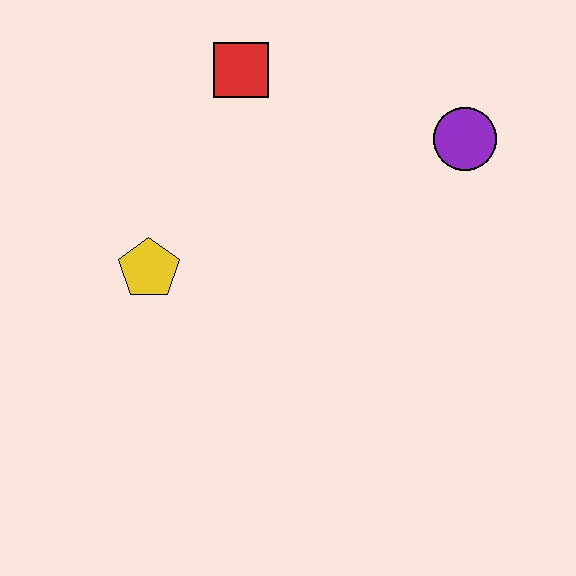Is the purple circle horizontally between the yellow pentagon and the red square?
No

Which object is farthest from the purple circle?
The yellow pentagon is farthest from the purple circle.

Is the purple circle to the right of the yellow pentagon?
Yes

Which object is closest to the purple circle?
The red square is closest to the purple circle.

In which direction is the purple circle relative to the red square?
The purple circle is to the right of the red square.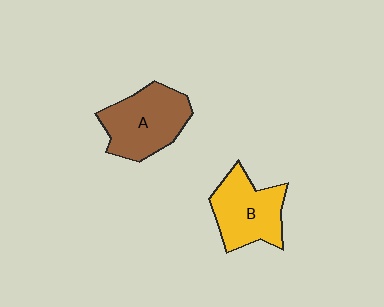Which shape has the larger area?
Shape A (brown).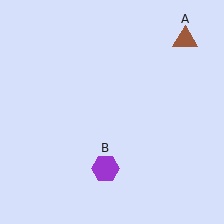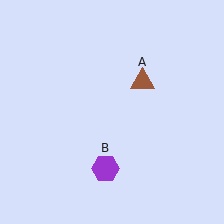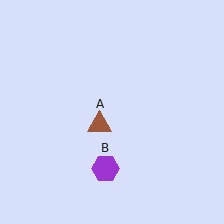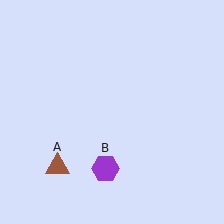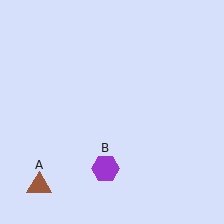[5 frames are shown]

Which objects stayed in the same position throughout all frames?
Purple hexagon (object B) remained stationary.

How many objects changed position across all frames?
1 object changed position: brown triangle (object A).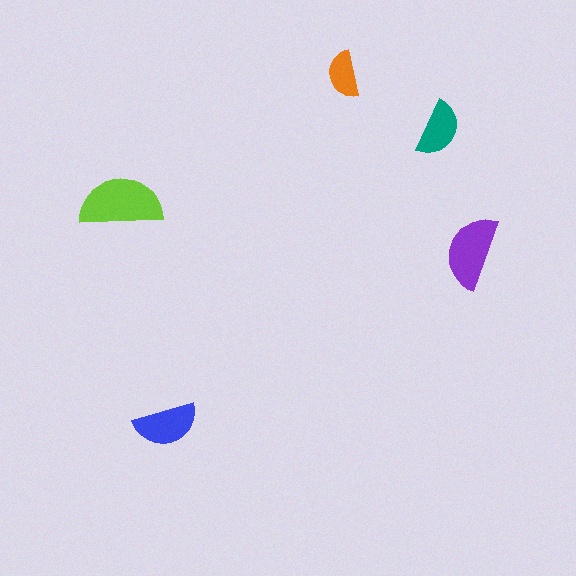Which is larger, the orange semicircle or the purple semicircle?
The purple one.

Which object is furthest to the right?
The purple semicircle is rightmost.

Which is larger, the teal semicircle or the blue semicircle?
The blue one.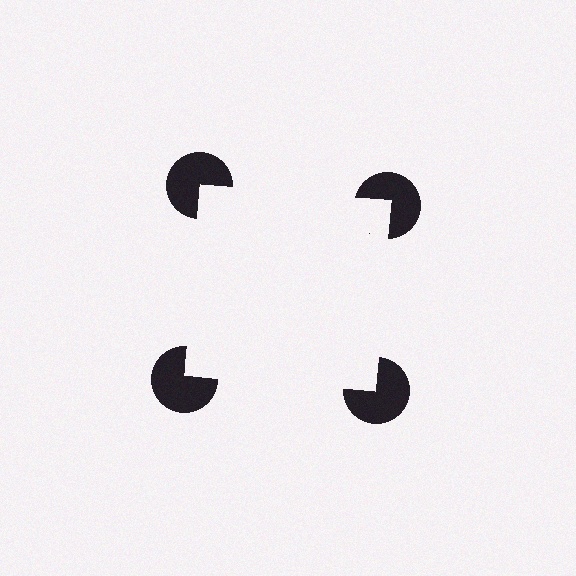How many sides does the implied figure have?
4 sides.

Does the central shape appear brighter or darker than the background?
It typically appears slightly brighter than the background, even though no actual brightness change is drawn.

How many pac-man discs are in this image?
There are 4 — one at each vertex of the illusory square.